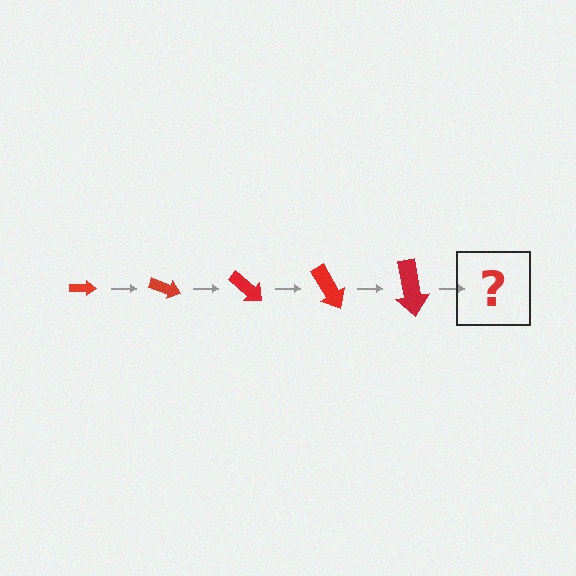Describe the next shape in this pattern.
It should be an arrow, larger than the previous one and rotated 100 degrees from the start.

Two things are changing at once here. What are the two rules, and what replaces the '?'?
The two rules are that the arrow grows larger each step and it rotates 20 degrees each step. The '?' should be an arrow, larger than the previous one and rotated 100 degrees from the start.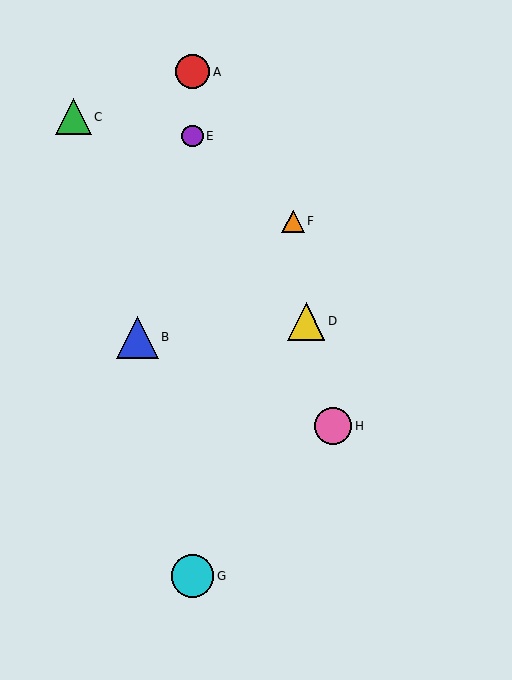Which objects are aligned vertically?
Objects A, E, G are aligned vertically.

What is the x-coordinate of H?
Object H is at x≈333.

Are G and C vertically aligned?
No, G is at x≈193 and C is at x≈73.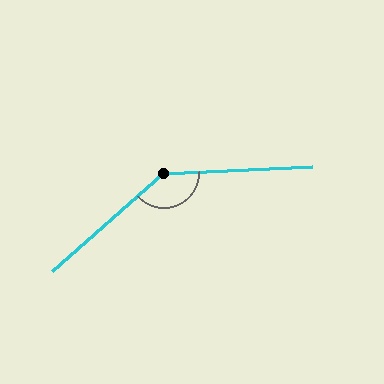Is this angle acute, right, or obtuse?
It is obtuse.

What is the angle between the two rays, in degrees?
Approximately 141 degrees.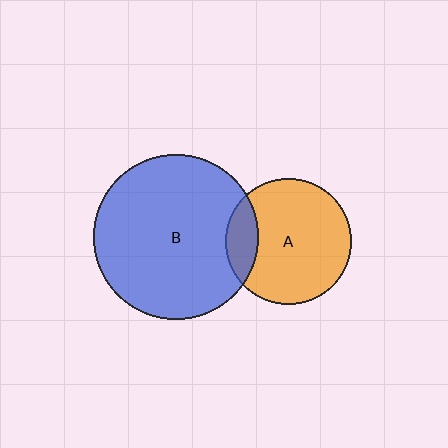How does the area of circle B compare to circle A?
Approximately 1.7 times.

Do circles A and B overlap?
Yes.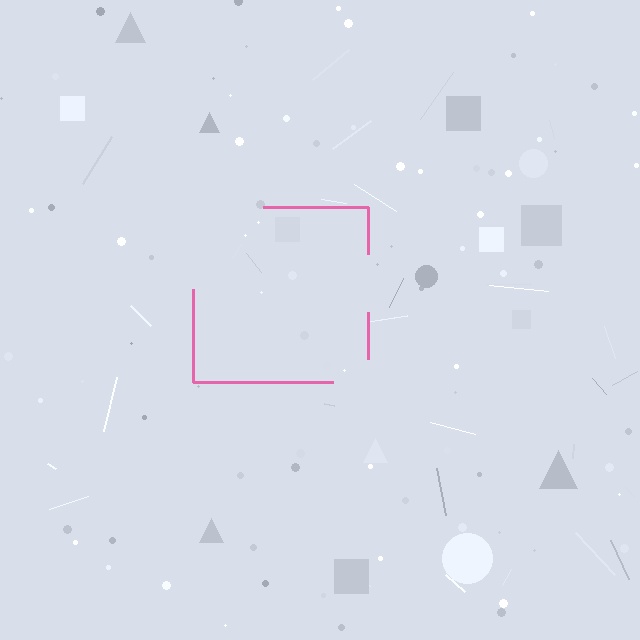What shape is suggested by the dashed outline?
The dashed outline suggests a square.